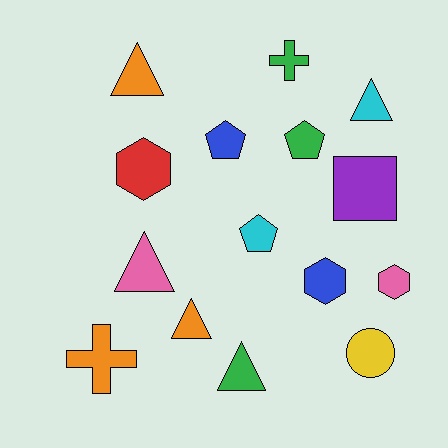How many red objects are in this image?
There is 1 red object.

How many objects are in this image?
There are 15 objects.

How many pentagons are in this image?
There are 3 pentagons.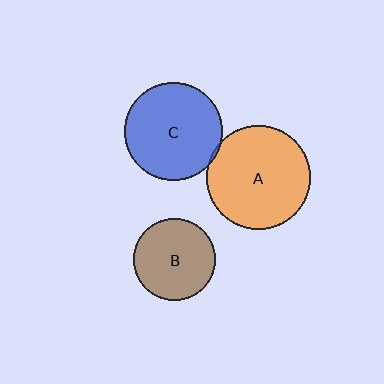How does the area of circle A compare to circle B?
Approximately 1.6 times.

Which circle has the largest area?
Circle A (orange).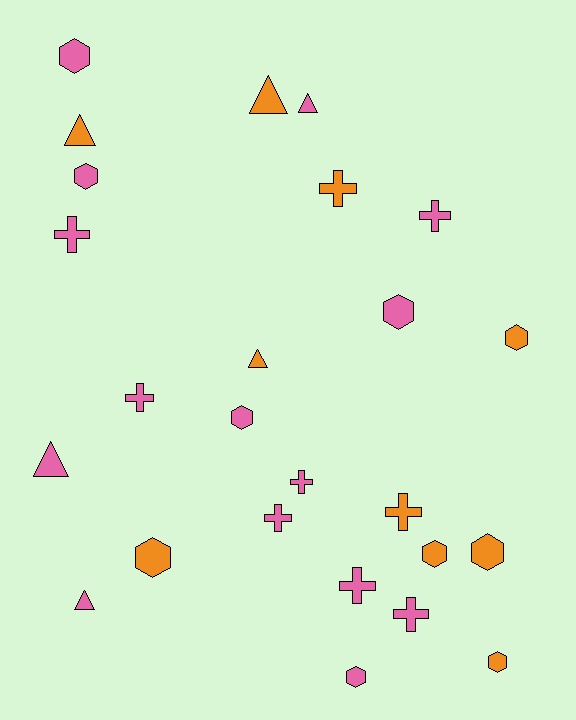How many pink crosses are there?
There are 7 pink crosses.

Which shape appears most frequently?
Hexagon, with 10 objects.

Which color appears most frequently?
Pink, with 15 objects.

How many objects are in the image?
There are 25 objects.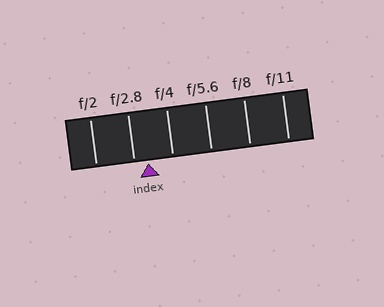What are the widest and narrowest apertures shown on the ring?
The widest aperture shown is f/2 and the narrowest is f/11.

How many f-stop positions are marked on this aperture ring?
There are 6 f-stop positions marked.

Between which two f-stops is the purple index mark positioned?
The index mark is between f/2.8 and f/4.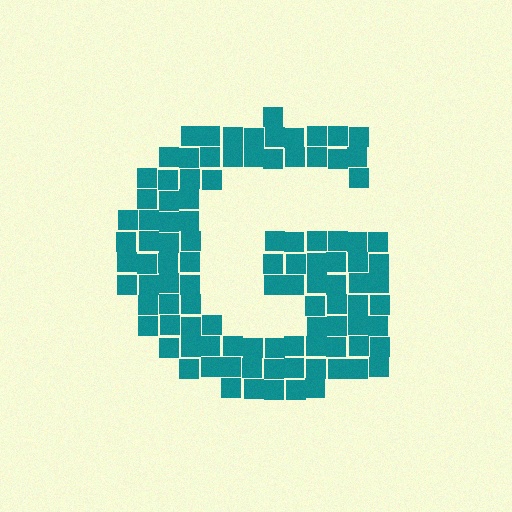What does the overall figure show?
The overall figure shows the letter G.